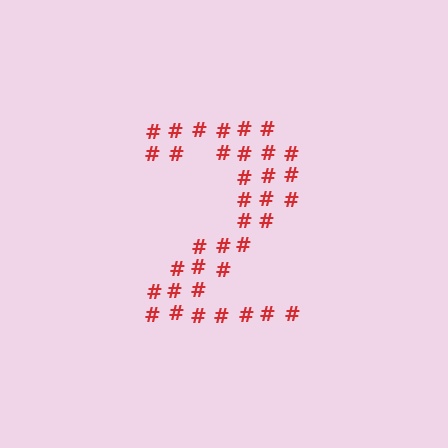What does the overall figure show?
The overall figure shows the digit 2.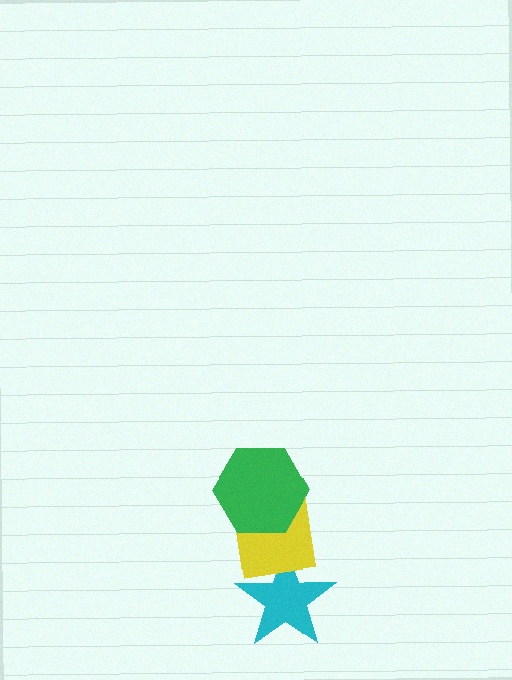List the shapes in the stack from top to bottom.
From top to bottom: the green hexagon, the yellow square, the cyan star.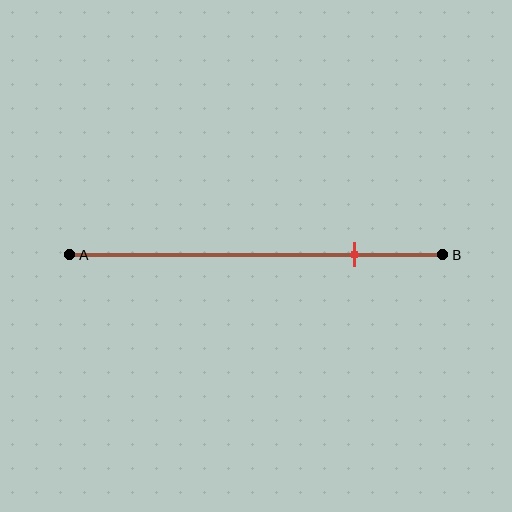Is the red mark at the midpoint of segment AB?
No, the mark is at about 75% from A, not at the 50% midpoint.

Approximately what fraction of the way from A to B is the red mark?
The red mark is approximately 75% of the way from A to B.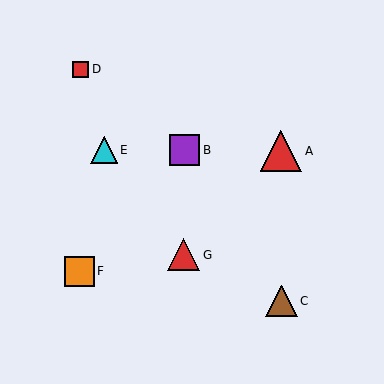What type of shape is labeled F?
Shape F is an orange square.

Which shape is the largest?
The red triangle (labeled A) is the largest.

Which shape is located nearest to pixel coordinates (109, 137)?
The cyan triangle (labeled E) at (104, 150) is nearest to that location.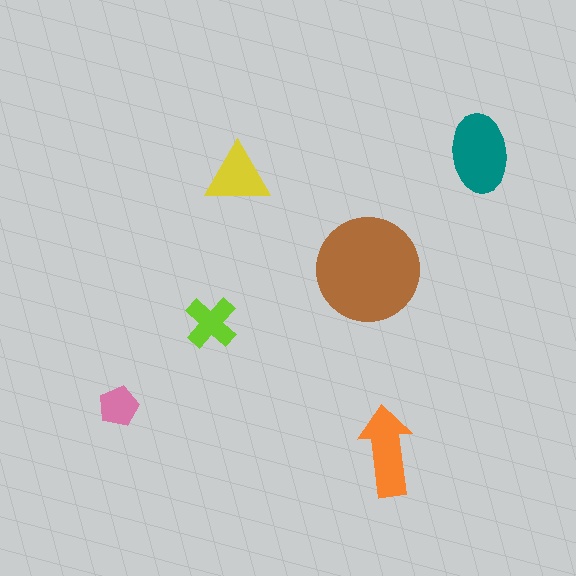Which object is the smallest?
The pink pentagon.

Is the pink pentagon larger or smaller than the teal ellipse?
Smaller.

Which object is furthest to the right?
The teal ellipse is rightmost.